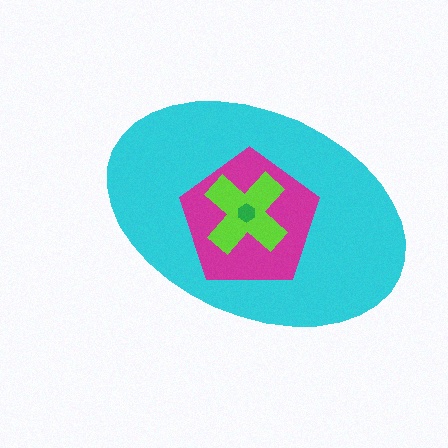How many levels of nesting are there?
4.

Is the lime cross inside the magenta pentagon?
Yes.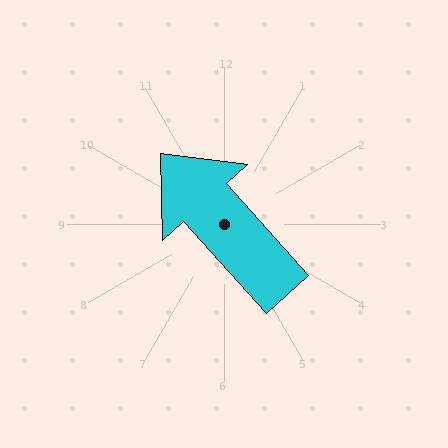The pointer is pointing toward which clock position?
Roughly 11 o'clock.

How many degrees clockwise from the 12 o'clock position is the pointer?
Approximately 318 degrees.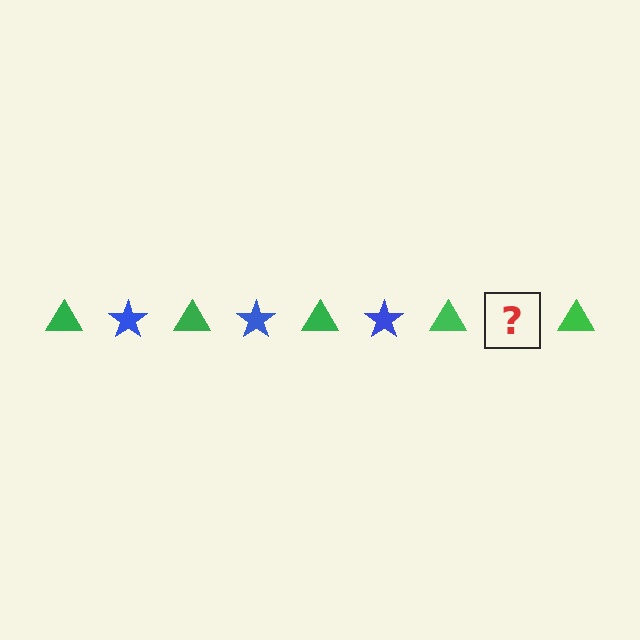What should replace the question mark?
The question mark should be replaced with a blue star.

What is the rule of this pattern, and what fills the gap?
The rule is that the pattern alternates between green triangle and blue star. The gap should be filled with a blue star.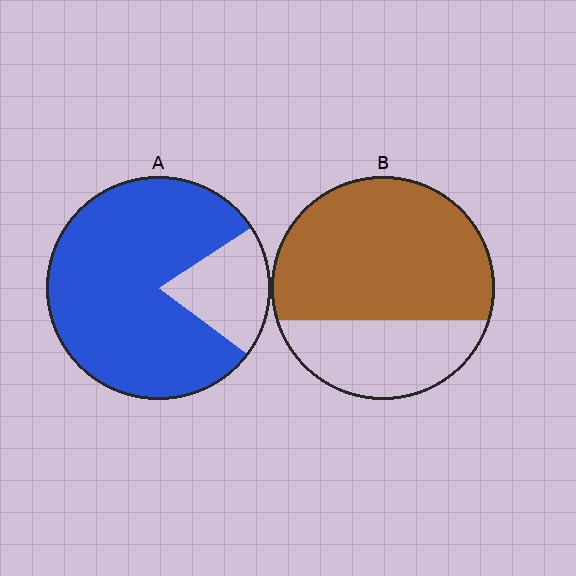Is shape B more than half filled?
Yes.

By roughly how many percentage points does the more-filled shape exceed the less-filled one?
By roughly 15 percentage points (A over B).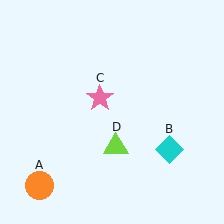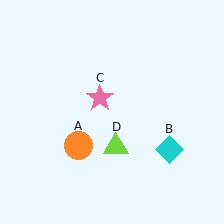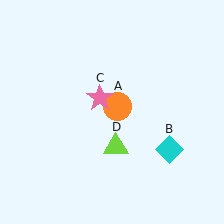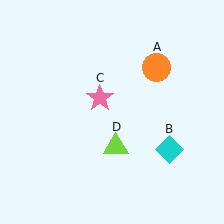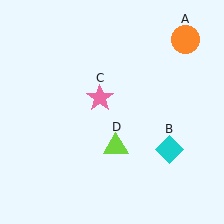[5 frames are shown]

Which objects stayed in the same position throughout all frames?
Cyan diamond (object B) and pink star (object C) and lime triangle (object D) remained stationary.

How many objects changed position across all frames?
1 object changed position: orange circle (object A).